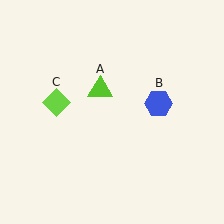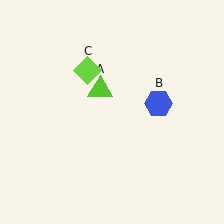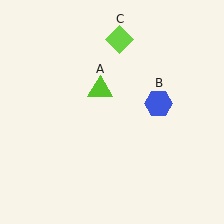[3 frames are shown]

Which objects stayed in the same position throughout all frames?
Lime triangle (object A) and blue hexagon (object B) remained stationary.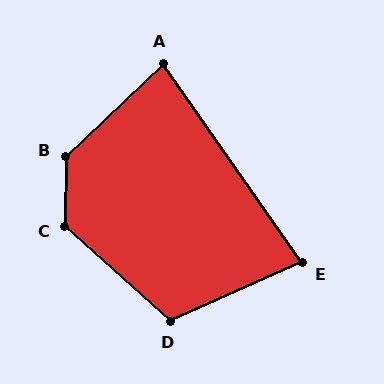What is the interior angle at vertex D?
Approximately 114 degrees (obtuse).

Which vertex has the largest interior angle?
B, at approximately 134 degrees.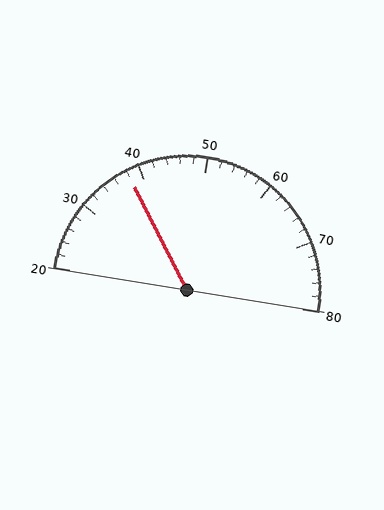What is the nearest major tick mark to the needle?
The nearest major tick mark is 40.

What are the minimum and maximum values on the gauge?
The gauge ranges from 20 to 80.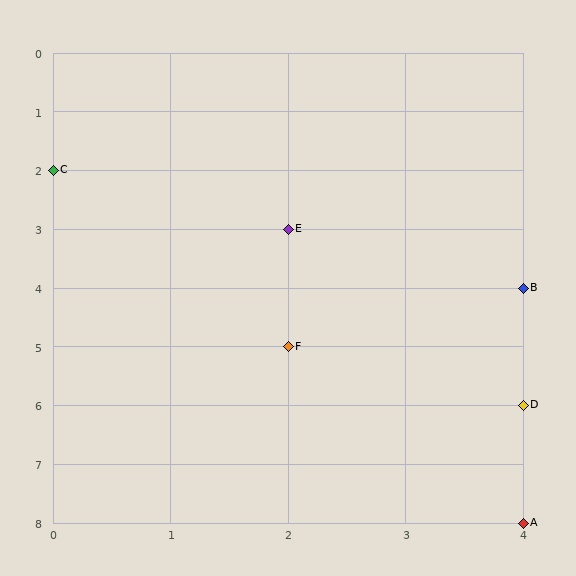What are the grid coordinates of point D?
Point D is at grid coordinates (4, 6).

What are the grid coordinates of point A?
Point A is at grid coordinates (4, 8).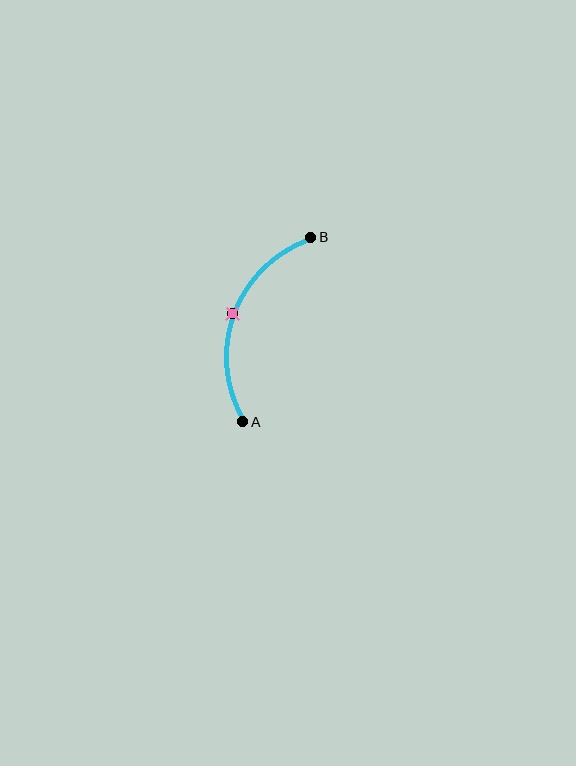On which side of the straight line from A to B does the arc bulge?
The arc bulges to the left of the straight line connecting A and B.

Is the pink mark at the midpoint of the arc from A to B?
Yes. The pink mark lies on the arc at equal arc-length from both A and B — it is the arc midpoint.